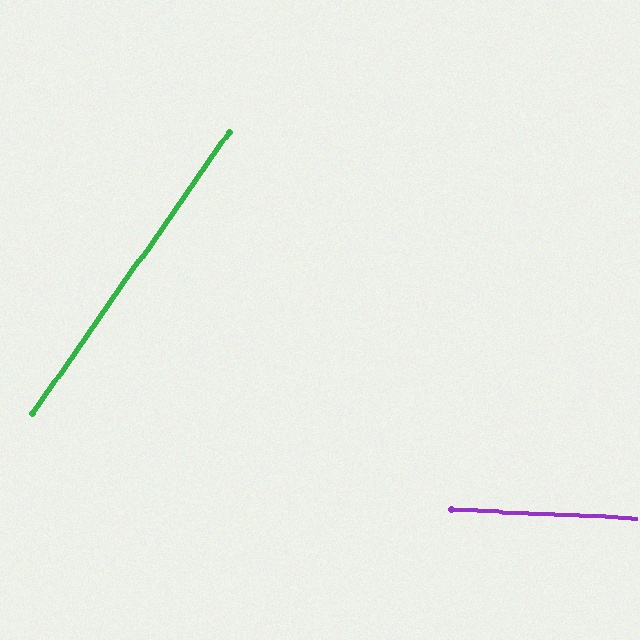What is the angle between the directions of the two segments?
Approximately 58 degrees.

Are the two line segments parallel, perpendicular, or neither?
Neither parallel nor perpendicular — they differ by about 58°.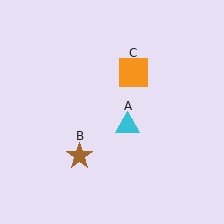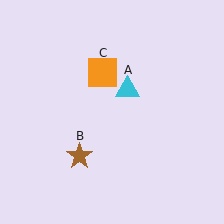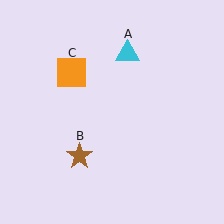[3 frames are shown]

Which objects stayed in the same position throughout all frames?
Brown star (object B) remained stationary.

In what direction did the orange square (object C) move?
The orange square (object C) moved left.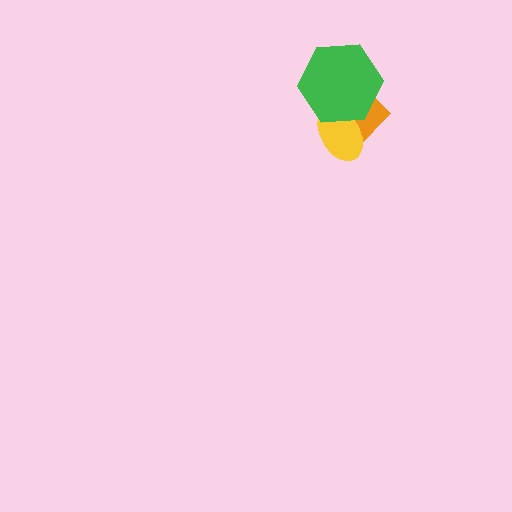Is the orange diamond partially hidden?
Yes, it is partially covered by another shape.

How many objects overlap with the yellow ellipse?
2 objects overlap with the yellow ellipse.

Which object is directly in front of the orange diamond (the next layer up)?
The yellow ellipse is directly in front of the orange diamond.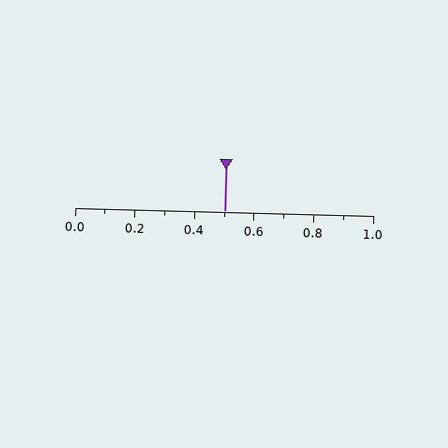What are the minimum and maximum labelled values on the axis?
The axis runs from 0.0 to 1.0.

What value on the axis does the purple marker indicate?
The marker indicates approximately 0.5.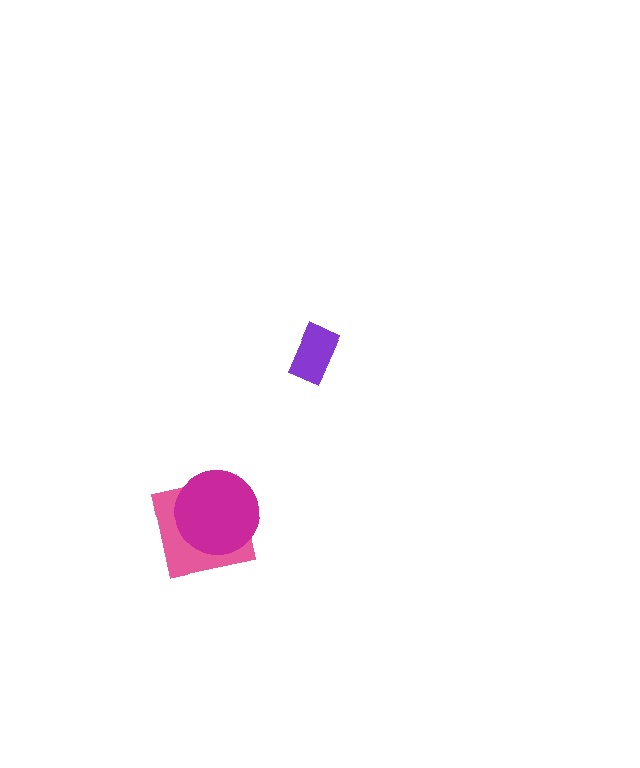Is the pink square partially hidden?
Yes, it is partially covered by another shape.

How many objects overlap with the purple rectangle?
0 objects overlap with the purple rectangle.